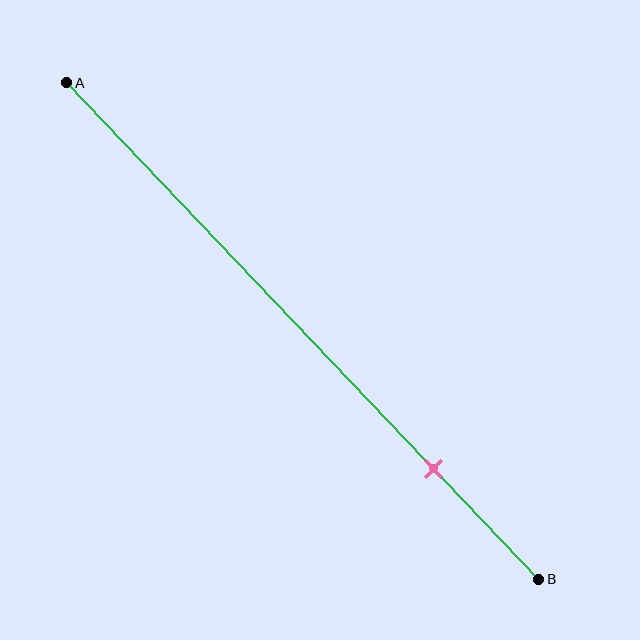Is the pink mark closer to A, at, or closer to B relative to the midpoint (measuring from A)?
The pink mark is closer to point B than the midpoint of segment AB.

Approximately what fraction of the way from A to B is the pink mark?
The pink mark is approximately 80% of the way from A to B.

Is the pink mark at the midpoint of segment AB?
No, the mark is at about 80% from A, not at the 50% midpoint.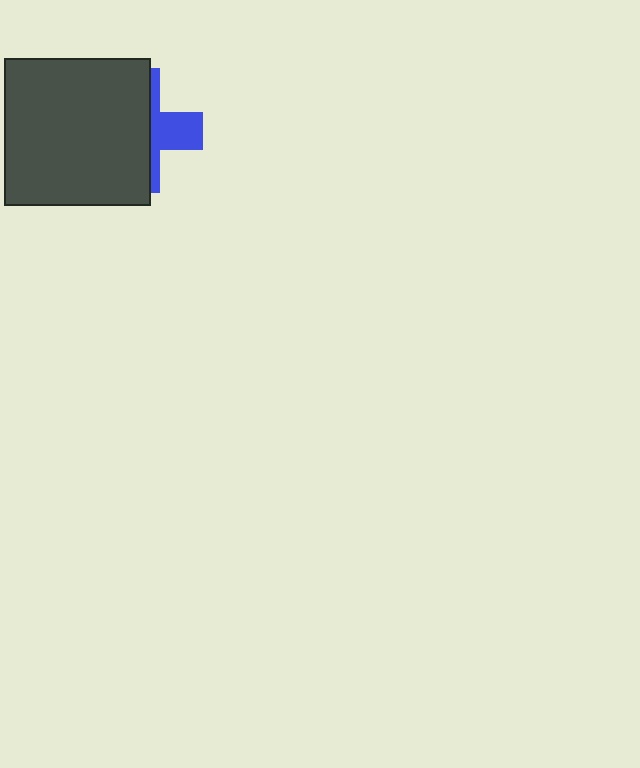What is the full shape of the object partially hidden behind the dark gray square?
The partially hidden object is a blue cross.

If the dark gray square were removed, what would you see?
You would see the complete blue cross.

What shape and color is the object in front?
The object in front is a dark gray square.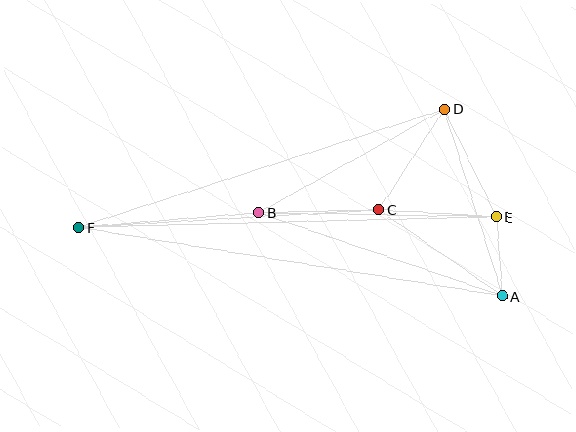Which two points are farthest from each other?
Points A and F are farthest from each other.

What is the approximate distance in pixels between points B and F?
The distance between B and F is approximately 181 pixels.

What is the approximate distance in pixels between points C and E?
The distance between C and E is approximately 118 pixels.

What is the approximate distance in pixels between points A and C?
The distance between A and C is approximately 151 pixels.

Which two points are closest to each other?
Points A and E are closest to each other.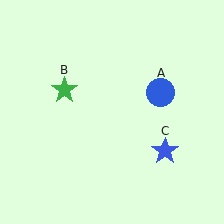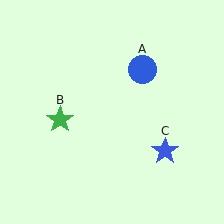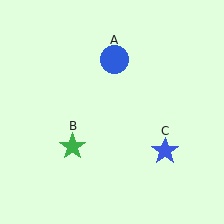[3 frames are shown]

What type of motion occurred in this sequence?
The blue circle (object A), green star (object B) rotated counterclockwise around the center of the scene.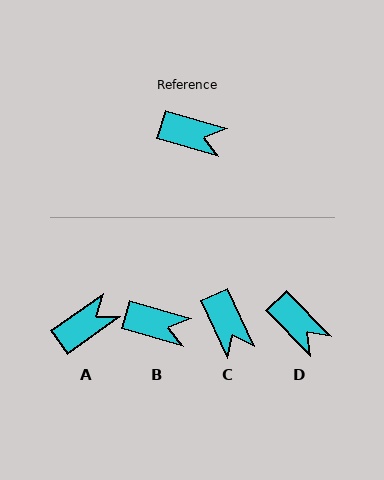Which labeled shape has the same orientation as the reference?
B.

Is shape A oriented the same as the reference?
No, it is off by about 51 degrees.